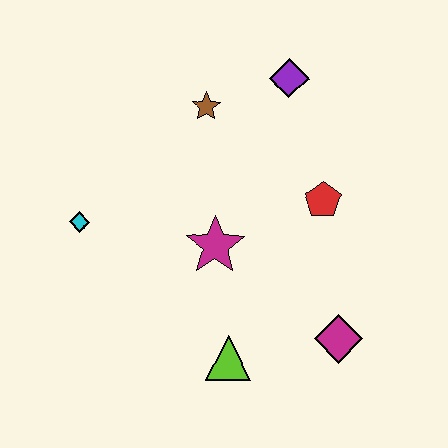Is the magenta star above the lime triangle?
Yes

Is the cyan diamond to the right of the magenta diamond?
No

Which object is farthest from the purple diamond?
The lime triangle is farthest from the purple diamond.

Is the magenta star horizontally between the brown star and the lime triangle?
Yes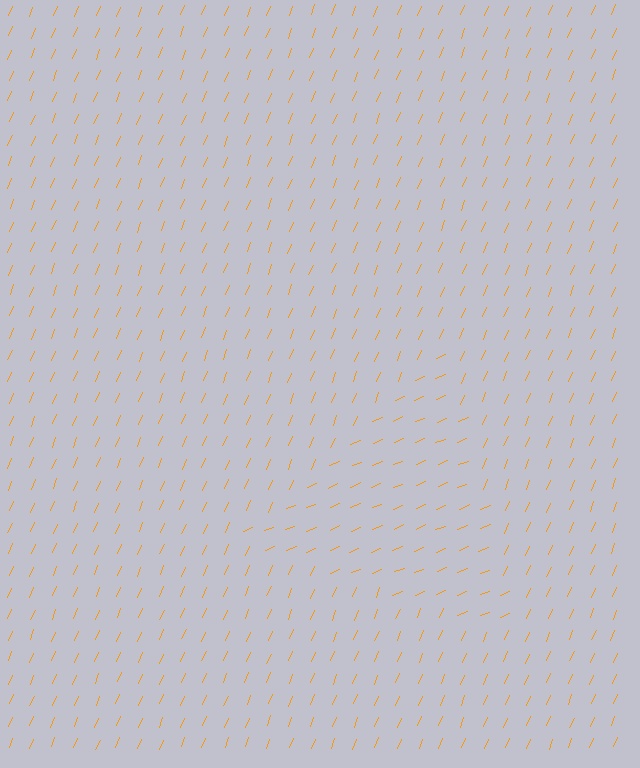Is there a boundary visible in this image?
Yes, there is a texture boundary formed by a change in line orientation.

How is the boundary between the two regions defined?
The boundary is defined purely by a change in line orientation (approximately 45 degrees difference). All lines are the same color and thickness.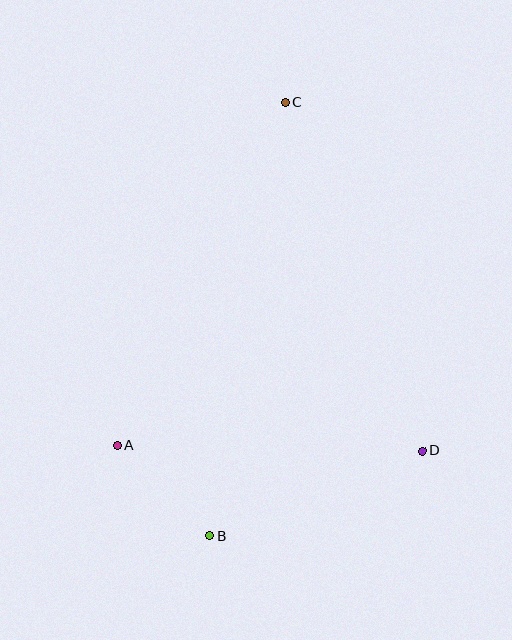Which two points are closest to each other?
Points A and B are closest to each other.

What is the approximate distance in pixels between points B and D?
The distance between B and D is approximately 229 pixels.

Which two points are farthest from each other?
Points B and C are farthest from each other.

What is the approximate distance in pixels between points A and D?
The distance between A and D is approximately 305 pixels.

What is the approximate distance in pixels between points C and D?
The distance between C and D is approximately 375 pixels.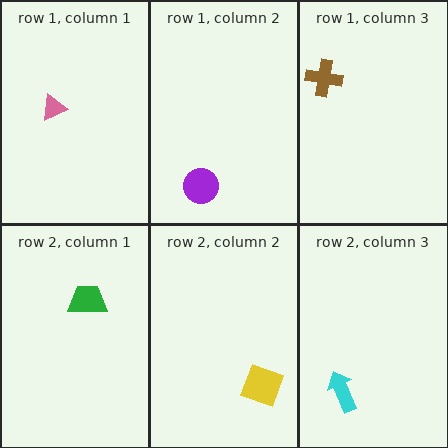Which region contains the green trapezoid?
The row 2, column 1 region.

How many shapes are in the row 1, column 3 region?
1.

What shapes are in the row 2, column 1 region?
The green trapezoid.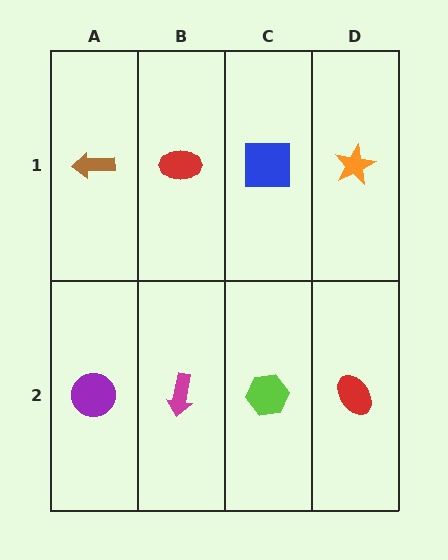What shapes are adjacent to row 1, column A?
A purple circle (row 2, column A), a red ellipse (row 1, column B).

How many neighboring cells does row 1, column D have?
2.